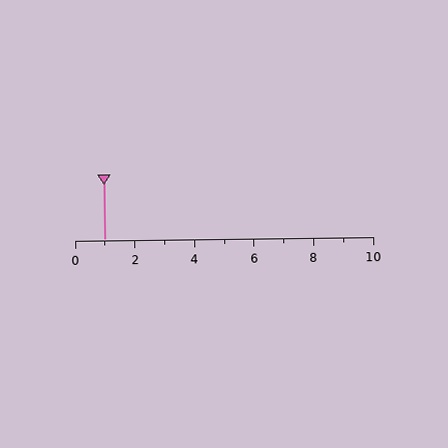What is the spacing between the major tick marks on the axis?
The major ticks are spaced 2 apart.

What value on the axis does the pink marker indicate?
The marker indicates approximately 1.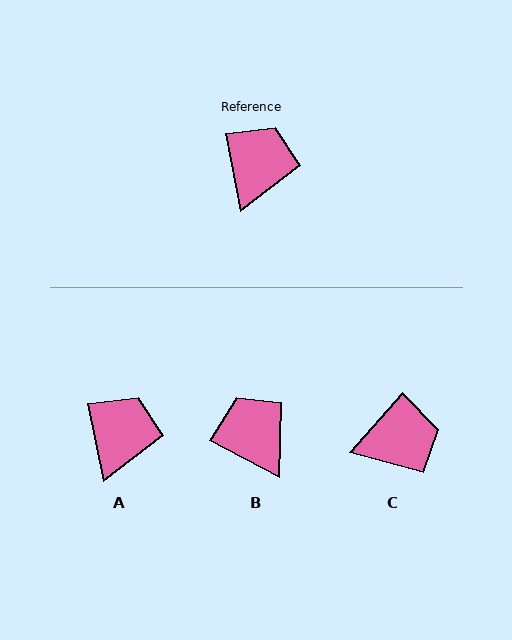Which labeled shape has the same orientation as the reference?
A.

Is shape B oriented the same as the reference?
No, it is off by about 51 degrees.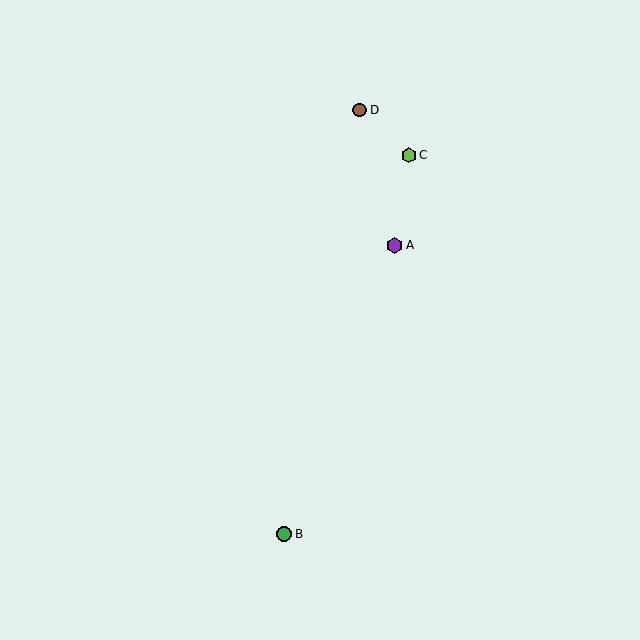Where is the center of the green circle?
The center of the green circle is at (284, 534).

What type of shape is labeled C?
Shape C is a lime hexagon.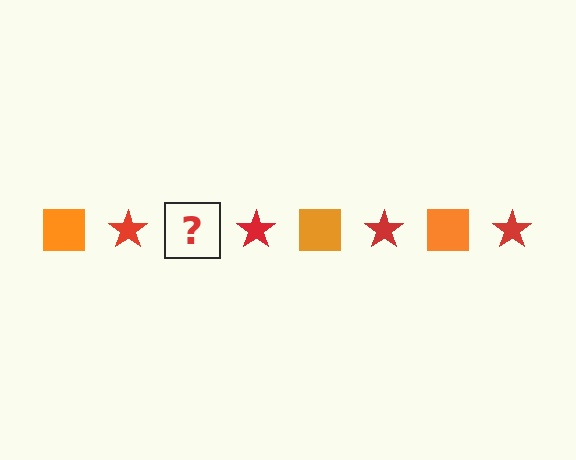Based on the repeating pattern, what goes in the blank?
The blank should be an orange square.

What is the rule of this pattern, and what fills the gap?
The rule is that the pattern alternates between orange square and red star. The gap should be filled with an orange square.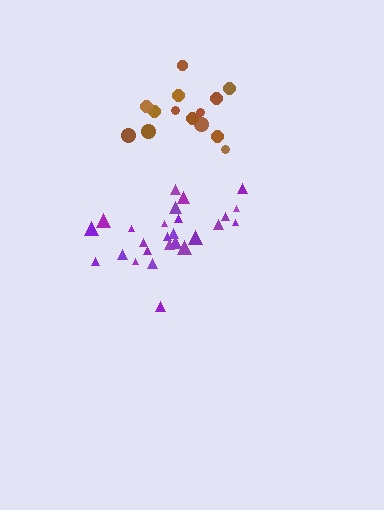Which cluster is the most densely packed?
Purple.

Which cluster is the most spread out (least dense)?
Brown.